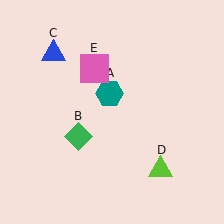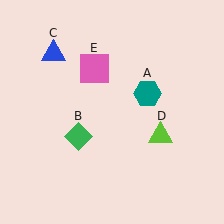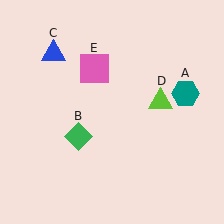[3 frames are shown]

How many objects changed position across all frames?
2 objects changed position: teal hexagon (object A), lime triangle (object D).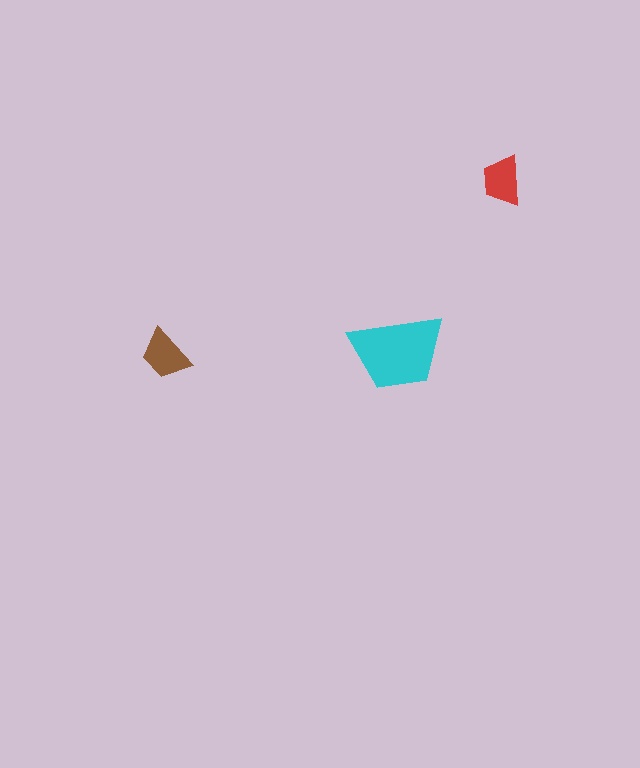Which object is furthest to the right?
The red trapezoid is rightmost.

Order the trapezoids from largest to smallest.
the cyan one, the brown one, the red one.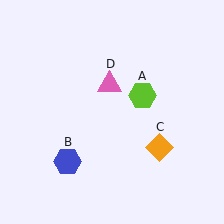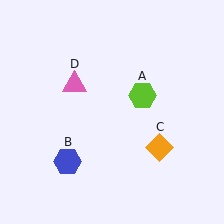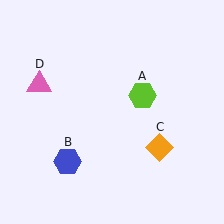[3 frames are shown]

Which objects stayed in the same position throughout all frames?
Lime hexagon (object A) and blue hexagon (object B) and orange diamond (object C) remained stationary.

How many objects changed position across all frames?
1 object changed position: pink triangle (object D).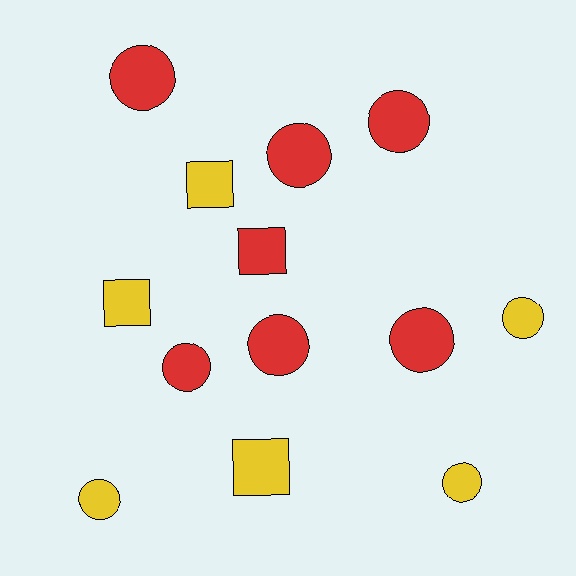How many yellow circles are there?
There are 3 yellow circles.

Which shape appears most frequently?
Circle, with 9 objects.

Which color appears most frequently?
Red, with 7 objects.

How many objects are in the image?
There are 13 objects.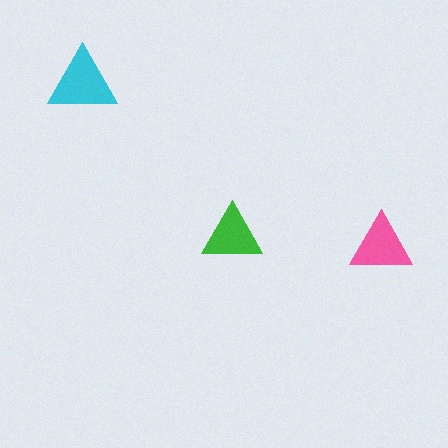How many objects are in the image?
There are 3 objects in the image.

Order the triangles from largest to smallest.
the cyan one, the pink one, the green one.